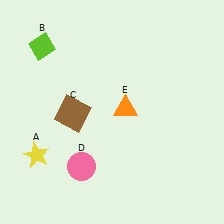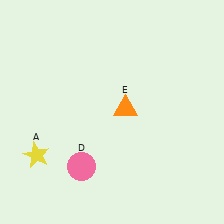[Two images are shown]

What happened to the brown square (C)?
The brown square (C) was removed in Image 2. It was in the bottom-left area of Image 1.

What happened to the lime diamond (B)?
The lime diamond (B) was removed in Image 2. It was in the top-left area of Image 1.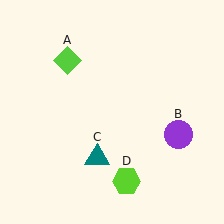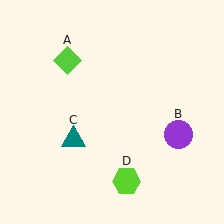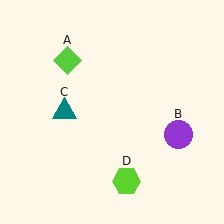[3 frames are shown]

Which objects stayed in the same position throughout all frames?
Lime diamond (object A) and purple circle (object B) and lime hexagon (object D) remained stationary.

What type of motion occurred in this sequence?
The teal triangle (object C) rotated clockwise around the center of the scene.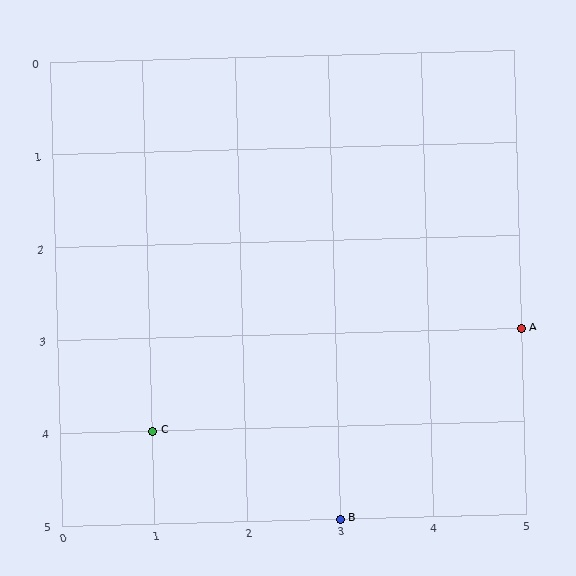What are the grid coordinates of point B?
Point B is at grid coordinates (3, 5).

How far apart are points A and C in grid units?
Points A and C are 4 columns and 1 row apart (about 4.1 grid units diagonally).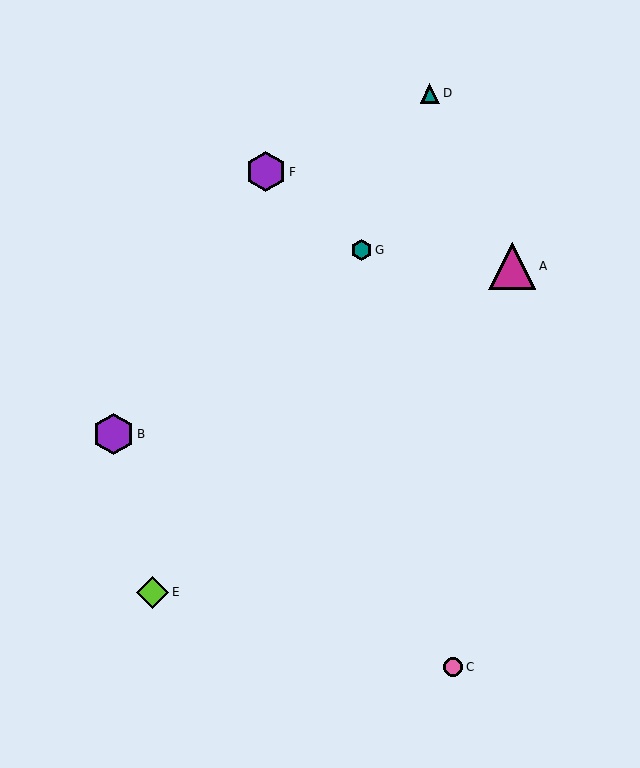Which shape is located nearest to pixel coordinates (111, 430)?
The purple hexagon (labeled B) at (113, 434) is nearest to that location.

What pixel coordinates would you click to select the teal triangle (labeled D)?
Click at (430, 93) to select the teal triangle D.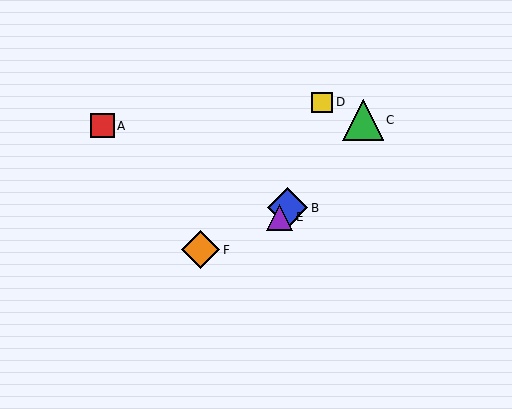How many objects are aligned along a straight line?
3 objects (B, C, E) are aligned along a straight line.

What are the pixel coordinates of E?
Object E is at (280, 217).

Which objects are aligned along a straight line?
Objects B, C, E are aligned along a straight line.